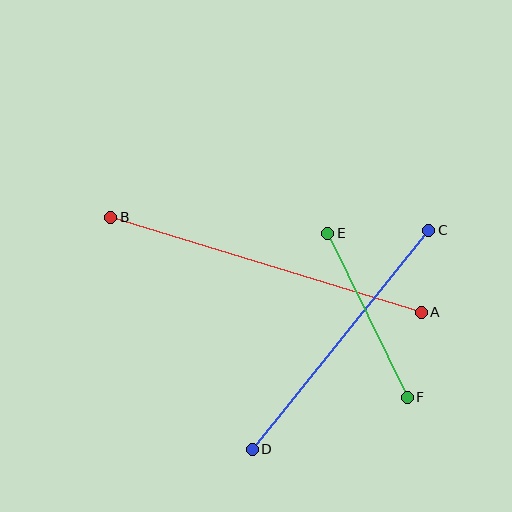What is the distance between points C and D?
The distance is approximately 281 pixels.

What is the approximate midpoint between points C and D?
The midpoint is at approximately (340, 340) pixels.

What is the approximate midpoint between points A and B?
The midpoint is at approximately (266, 265) pixels.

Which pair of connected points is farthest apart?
Points A and B are farthest apart.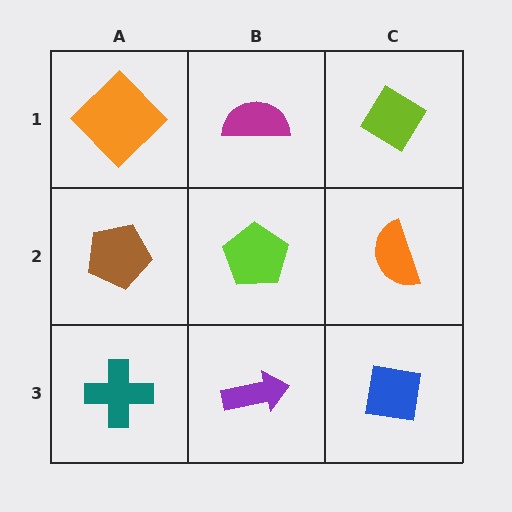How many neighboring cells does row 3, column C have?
2.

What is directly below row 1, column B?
A lime pentagon.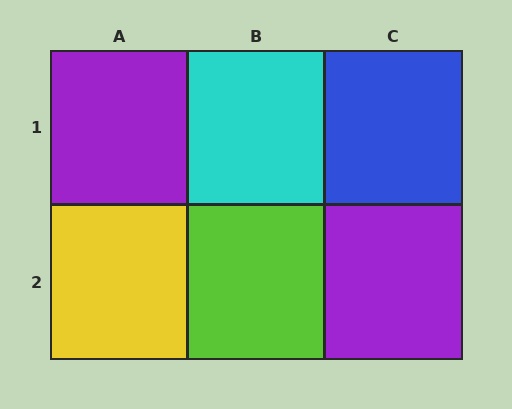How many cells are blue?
1 cell is blue.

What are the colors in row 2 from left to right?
Yellow, lime, purple.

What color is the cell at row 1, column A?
Purple.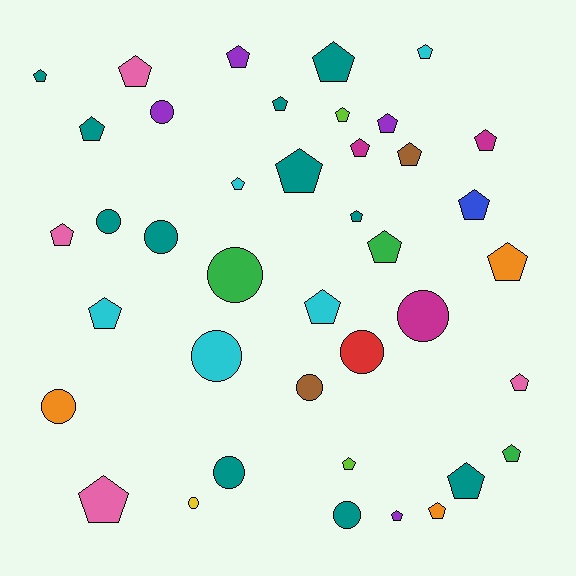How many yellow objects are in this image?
There is 1 yellow object.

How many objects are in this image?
There are 40 objects.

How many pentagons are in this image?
There are 28 pentagons.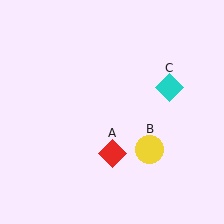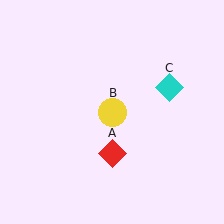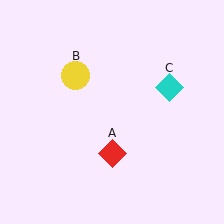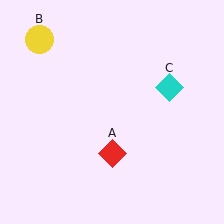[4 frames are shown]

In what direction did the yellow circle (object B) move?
The yellow circle (object B) moved up and to the left.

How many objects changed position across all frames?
1 object changed position: yellow circle (object B).